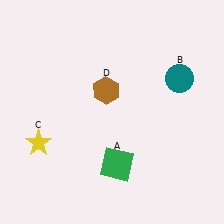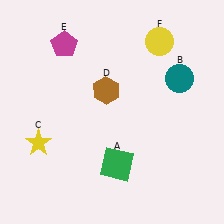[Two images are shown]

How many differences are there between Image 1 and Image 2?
There are 2 differences between the two images.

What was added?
A magenta pentagon (E), a yellow circle (F) were added in Image 2.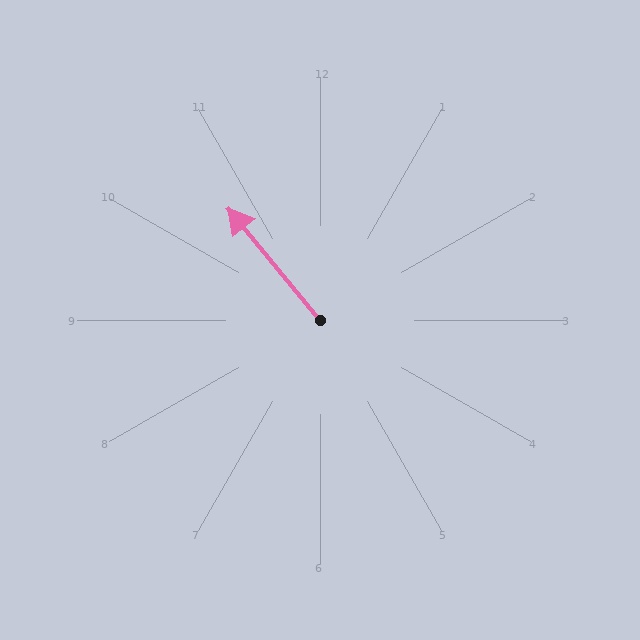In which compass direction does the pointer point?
Northwest.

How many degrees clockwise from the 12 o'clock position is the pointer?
Approximately 321 degrees.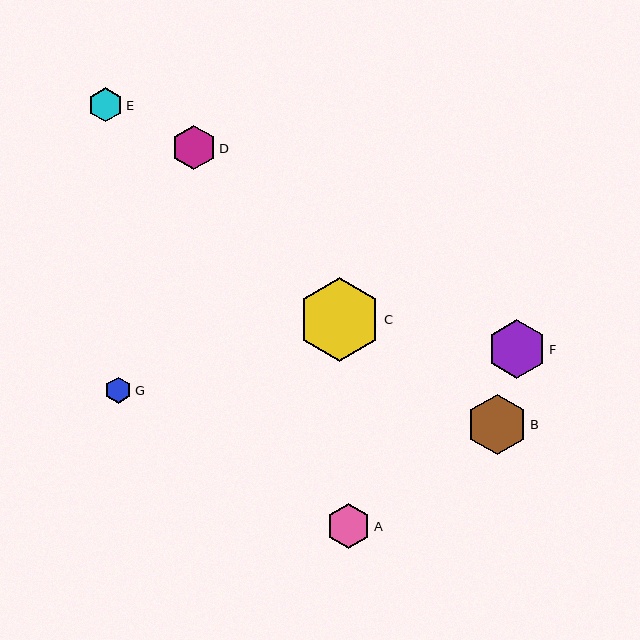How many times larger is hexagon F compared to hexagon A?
Hexagon F is approximately 1.3 times the size of hexagon A.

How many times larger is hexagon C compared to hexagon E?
Hexagon C is approximately 2.4 times the size of hexagon E.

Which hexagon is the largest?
Hexagon C is the largest with a size of approximately 83 pixels.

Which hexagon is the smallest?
Hexagon G is the smallest with a size of approximately 26 pixels.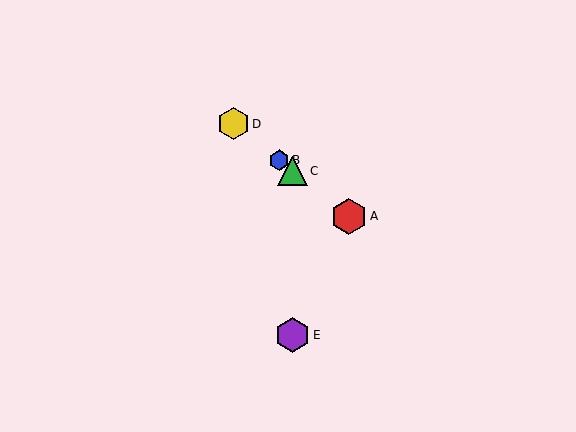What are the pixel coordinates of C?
Object C is at (292, 171).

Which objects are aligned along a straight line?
Objects A, B, C, D are aligned along a straight line.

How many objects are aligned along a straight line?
4 objects (A, B, C, D) are aligned along a straight line.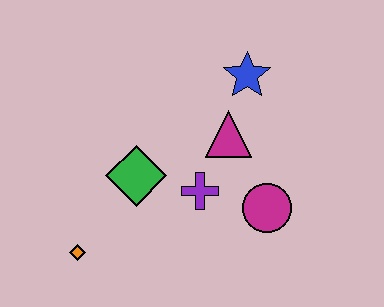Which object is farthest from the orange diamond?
The blue star is farthest from the orange diamond.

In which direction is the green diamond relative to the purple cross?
The green diamond is to the left of the purple cross.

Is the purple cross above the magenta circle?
Yes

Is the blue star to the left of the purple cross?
No